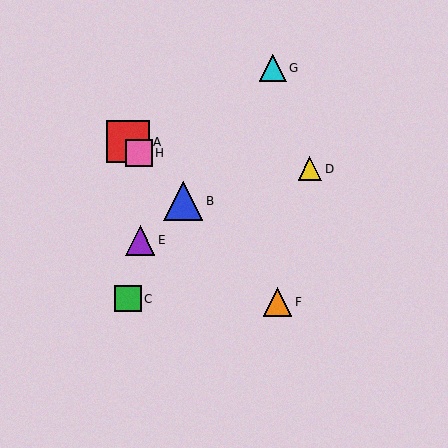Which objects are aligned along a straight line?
Objects A, B, F, H are aligned along a straight line.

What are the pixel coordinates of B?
Object B is at (183, 201).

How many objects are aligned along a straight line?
4 objects (A, B, F, H) are aligned along a straight line.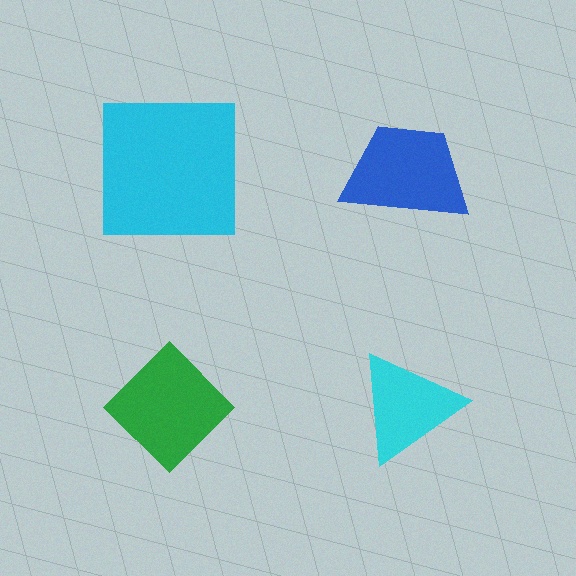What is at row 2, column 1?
A green diamond.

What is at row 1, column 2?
A blue trapezoid.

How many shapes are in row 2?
2 shapes.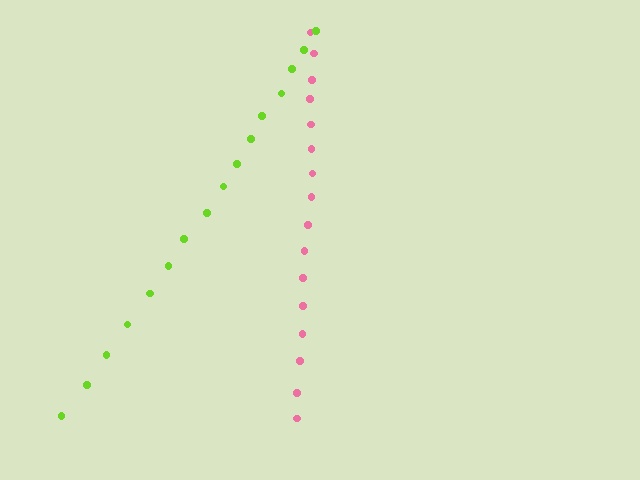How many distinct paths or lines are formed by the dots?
There are 2 distinct paths.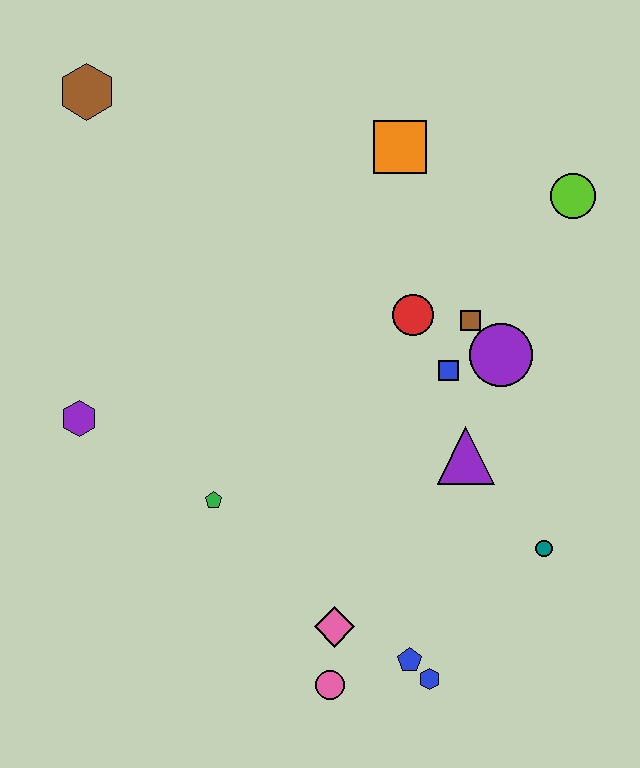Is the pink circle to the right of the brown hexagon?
Yes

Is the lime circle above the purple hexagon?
Yes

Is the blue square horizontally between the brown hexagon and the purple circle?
Yes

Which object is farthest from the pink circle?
The brown hexagon is farthest from the pink circle.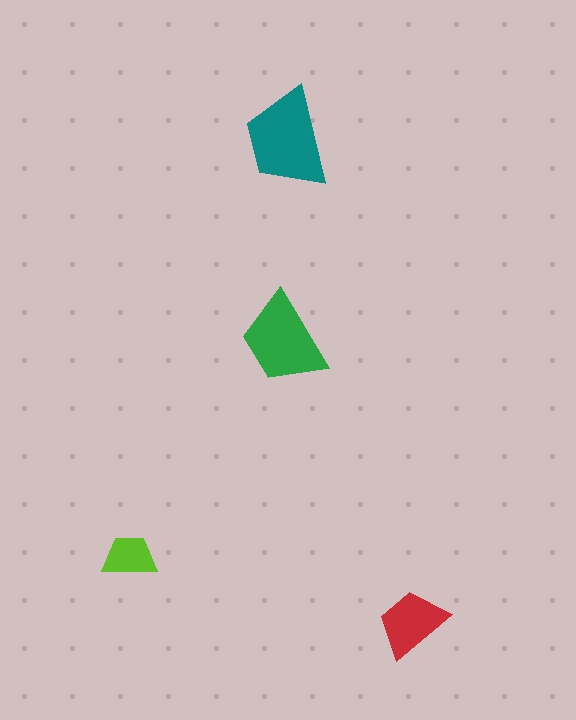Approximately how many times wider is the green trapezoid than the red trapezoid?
About 1.5 times wider.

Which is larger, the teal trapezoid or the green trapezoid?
The teal one.